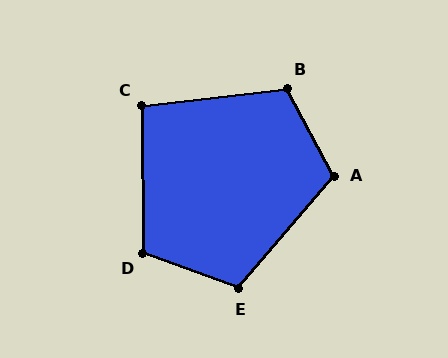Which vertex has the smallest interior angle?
C, at approximately 96 degrees.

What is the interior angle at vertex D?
Approximately 110 degrees (obtuse).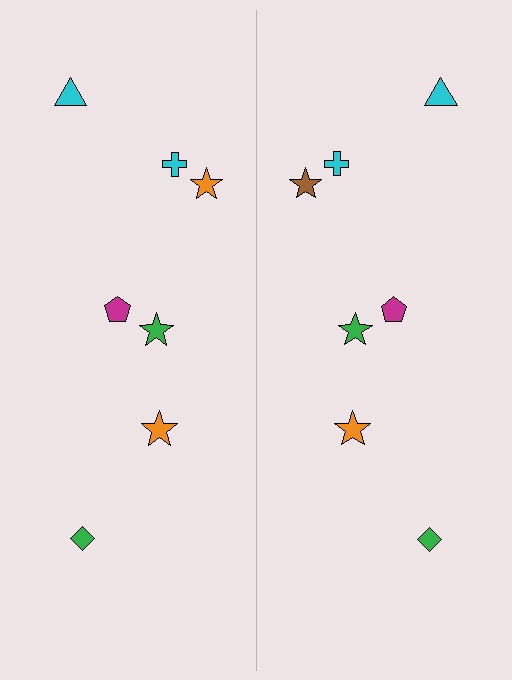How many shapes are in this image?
There are 14 shapes in this image.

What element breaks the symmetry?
The brown star on the right side breaks the symmetry — its mirror counterpart is orange.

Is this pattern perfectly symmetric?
No, the pattern is not perfectly symmetric. The brown star on the right side breaks the symmetry — its mirror counterpart is orange.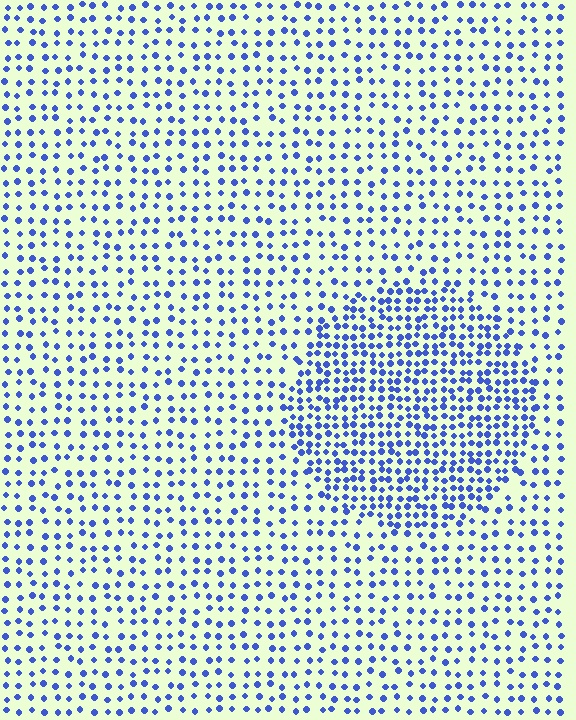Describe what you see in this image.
The image contains small blue elements arranged at two different densities. A circle-shaped region is visible where the elements are more densely packed than the surrounding area.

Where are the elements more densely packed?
The elements are more densely packed inside the circle boundary.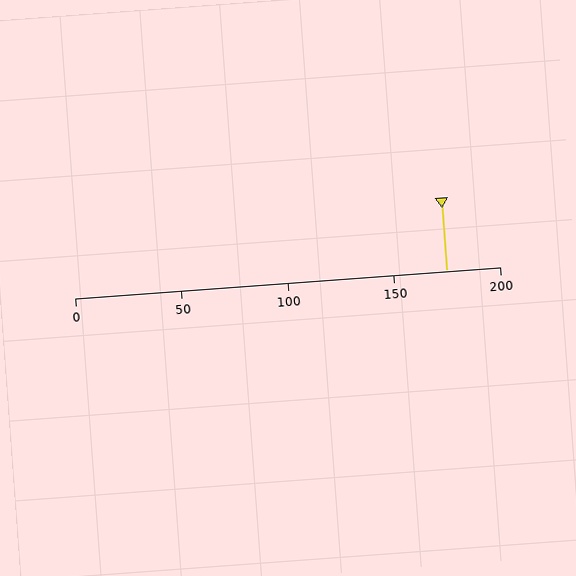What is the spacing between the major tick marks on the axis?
The major ticks are spaced 50 apart.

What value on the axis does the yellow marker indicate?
The marker indicates approximately 175.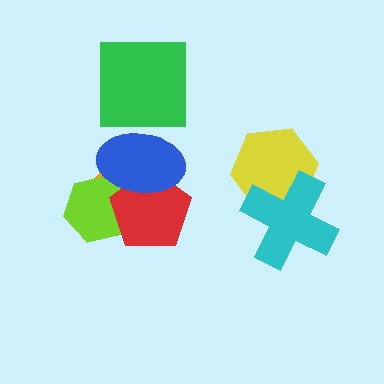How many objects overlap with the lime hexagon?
3 objects overlap with the lime hexagon.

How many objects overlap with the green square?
1 object overlaps with the green square.